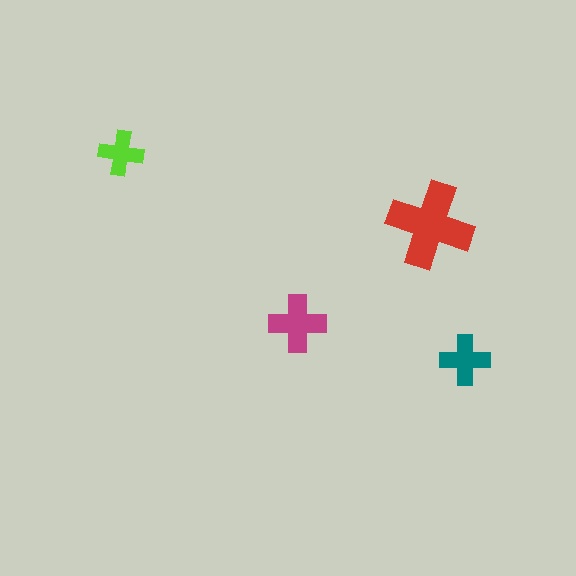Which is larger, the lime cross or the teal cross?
The teal one.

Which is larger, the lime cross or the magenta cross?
The magenta one.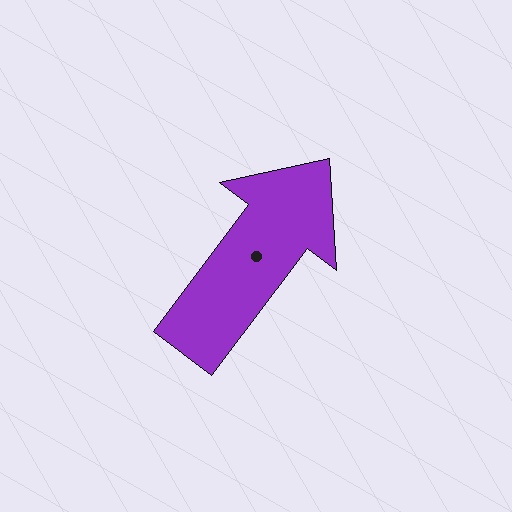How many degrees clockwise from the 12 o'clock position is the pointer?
Approximately 37 degrees.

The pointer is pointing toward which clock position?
Roughly 1 o'clock.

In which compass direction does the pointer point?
Northeast.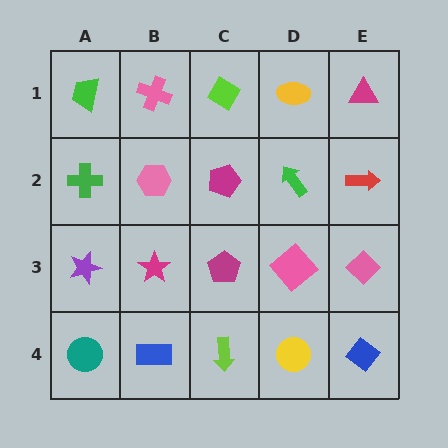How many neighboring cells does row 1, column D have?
3.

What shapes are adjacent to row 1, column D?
A green arrow (row 2, column D), a lime diamond (row 1, column C), a magenta triangle (row 1, column E).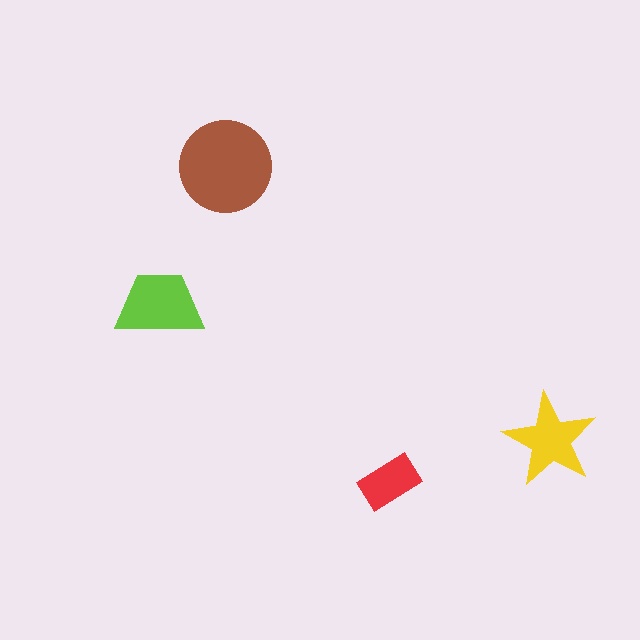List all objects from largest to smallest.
The brown circle, the lime trapezoid, the yellow star, the red rectangle.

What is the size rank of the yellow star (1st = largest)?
3rd.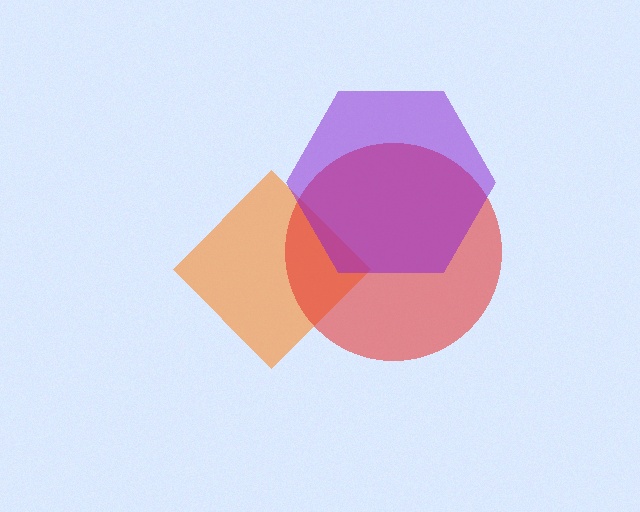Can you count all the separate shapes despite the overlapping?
Yes, there are 3 separate shapes.